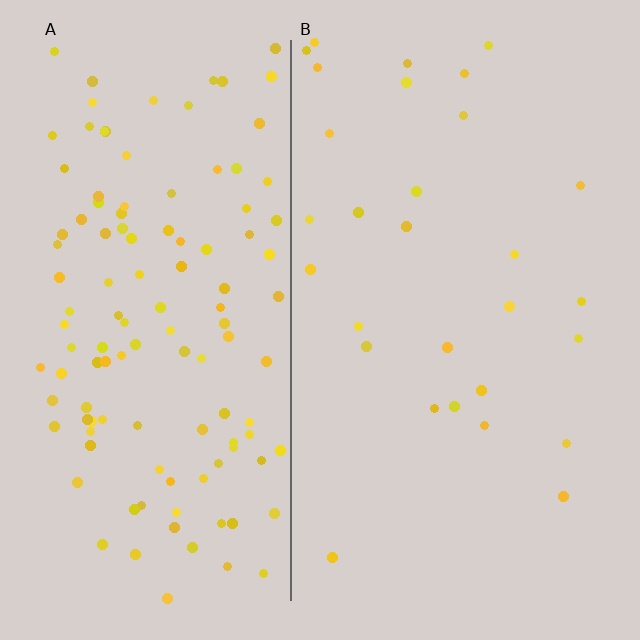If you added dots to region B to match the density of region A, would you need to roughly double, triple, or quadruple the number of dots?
Approximately quadruple.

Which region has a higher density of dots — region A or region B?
A (the left).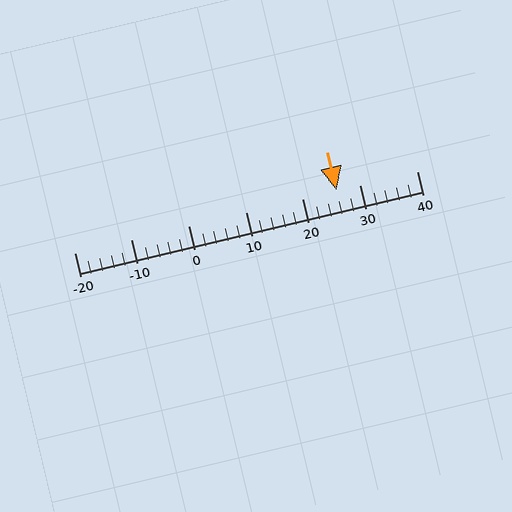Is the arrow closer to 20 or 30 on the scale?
The arrow is closer to 30.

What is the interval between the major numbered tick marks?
The major tick marks are spaced 10 units apart.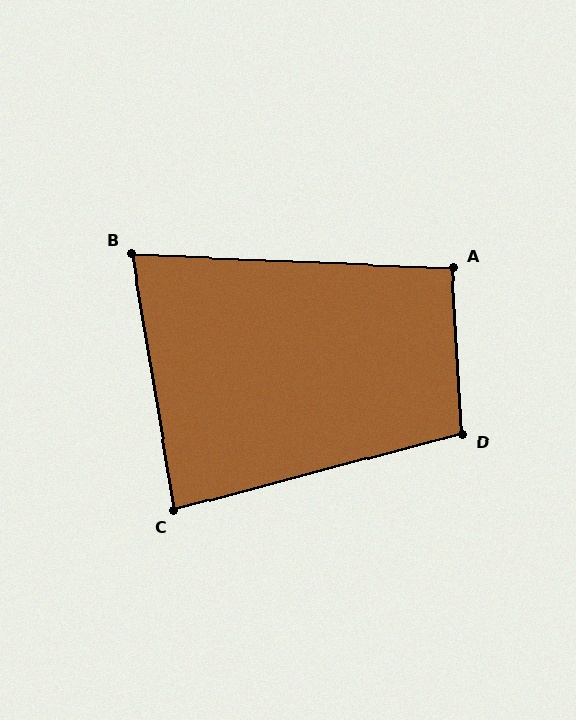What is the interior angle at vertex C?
Approximately 84 degrees (acute).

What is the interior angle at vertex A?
Approximately 96 degrees (obtuse).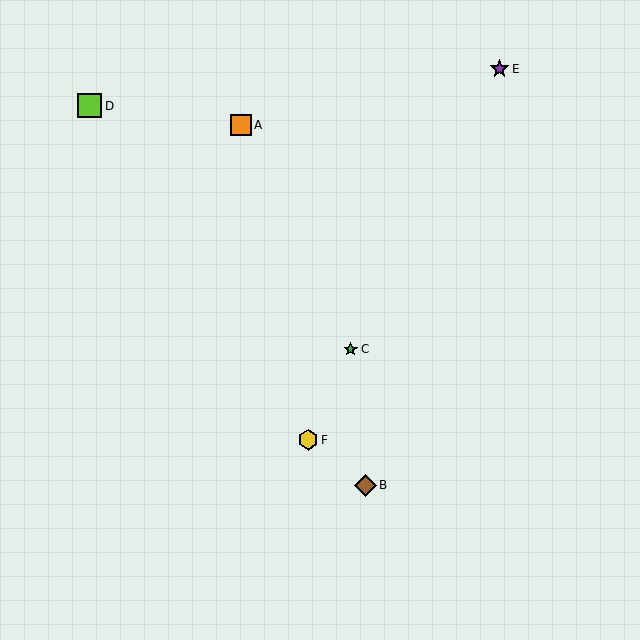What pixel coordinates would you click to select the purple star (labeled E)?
Click at (500, 69) to select the purple star E.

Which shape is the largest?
The lime square (labeled D) is the largest.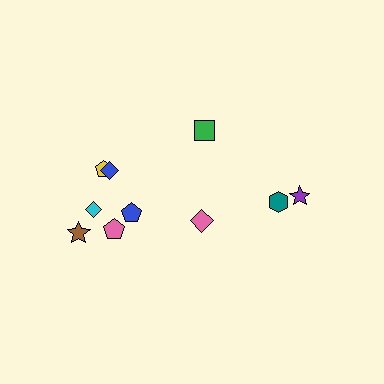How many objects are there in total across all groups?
There are 10 objects.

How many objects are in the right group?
There are 4 objects.